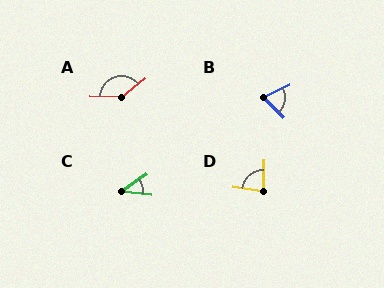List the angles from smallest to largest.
C (42°), B (70°), D (84°), A (140°).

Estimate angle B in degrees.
Approximately 70 degrees.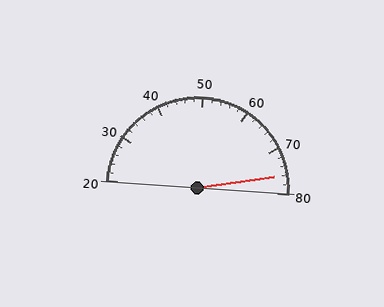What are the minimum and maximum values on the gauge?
The gauge ranges from 20 to 80.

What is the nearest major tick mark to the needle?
The nearest major tick mark is 80.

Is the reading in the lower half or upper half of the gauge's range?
The reading is in the upper half of the range (20 to 80).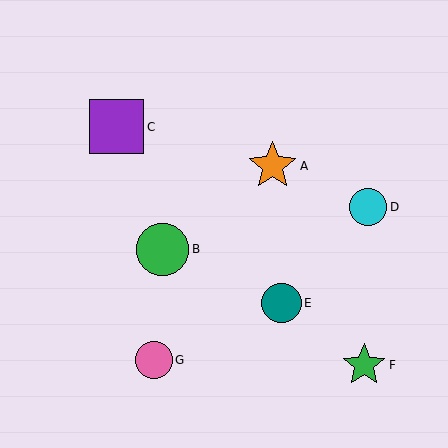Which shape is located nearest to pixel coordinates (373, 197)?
The cyan circle (labeled D) at (368, 207) is nearest to that location.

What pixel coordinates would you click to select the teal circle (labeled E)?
Click at (281, 303) to select the teal circle E.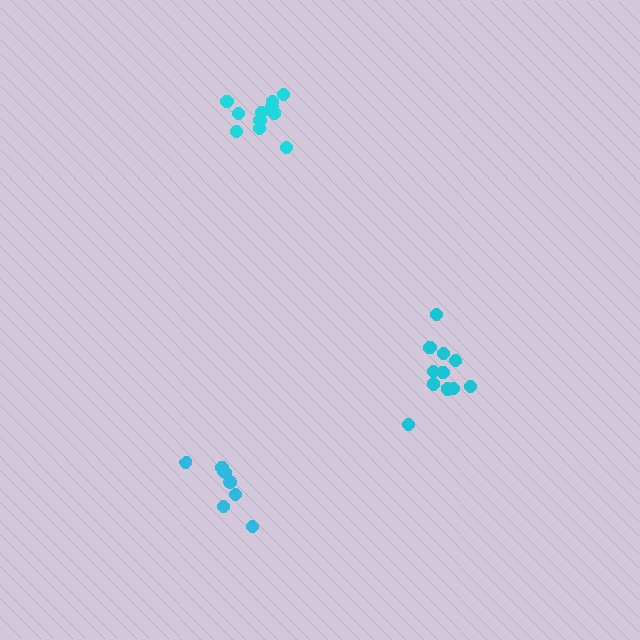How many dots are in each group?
Group 1: 11 dots, Group 2: 11 dots, Group 3: 9 dots (31 total).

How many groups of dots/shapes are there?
There are 3 groups.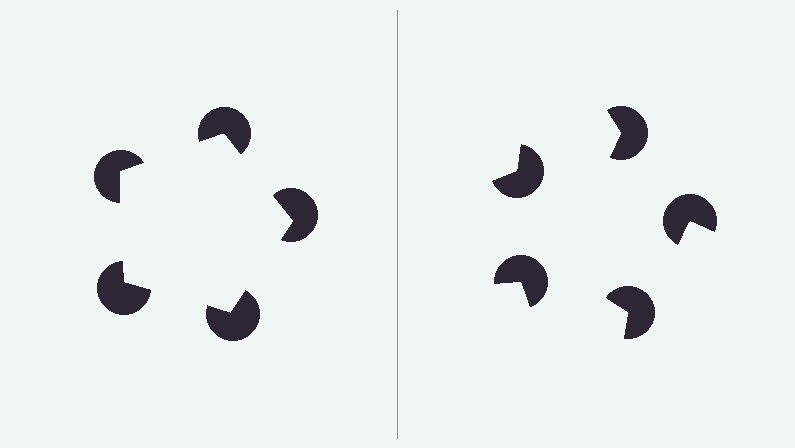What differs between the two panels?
The pac-man discs are positioned identically on both sides; only the wedge orientations differ. On the left they align to a pentagon; on the right they are misaligned.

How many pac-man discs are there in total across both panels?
10 — 5 on each side.